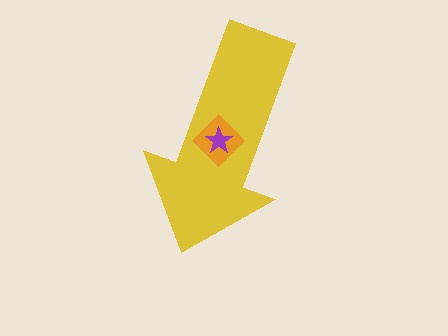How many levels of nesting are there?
3.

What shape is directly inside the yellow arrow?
The orange diamond.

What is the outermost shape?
The yellow arrow.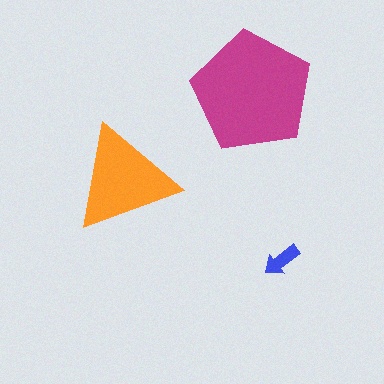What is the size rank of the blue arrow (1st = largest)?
3rd.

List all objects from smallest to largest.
The blue arrow, the orange triangle, the magenta pentagon.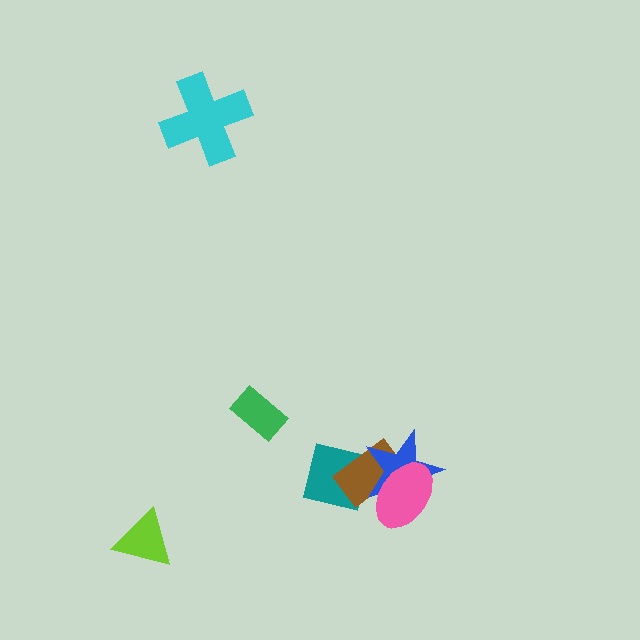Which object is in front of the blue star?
The pink ellipse is in front of the blue star.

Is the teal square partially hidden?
Yes, it is partially covered by another shape.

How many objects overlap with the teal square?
1 object overlaps with the teal square.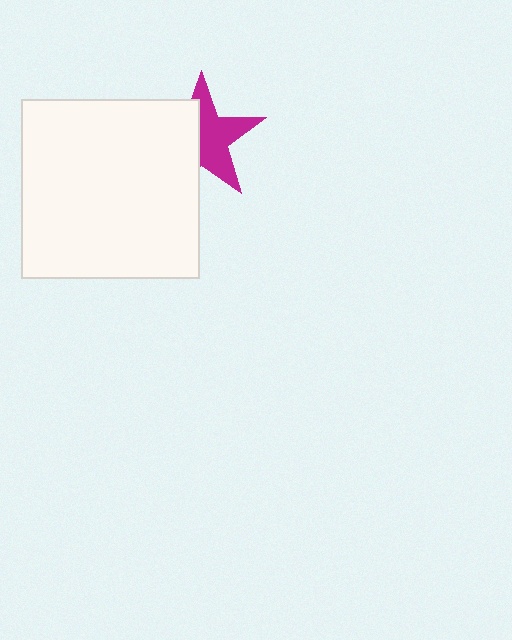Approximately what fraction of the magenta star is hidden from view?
Roughly 45% of the magenta star is hidden behind the white square.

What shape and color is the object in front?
The object in front is a white square.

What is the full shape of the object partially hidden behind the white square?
The partially hidden object is a magenta star.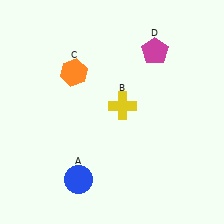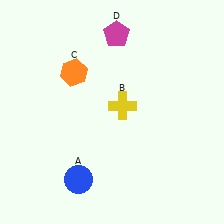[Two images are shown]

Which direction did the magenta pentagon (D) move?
The magenta pentagon (D) moved left.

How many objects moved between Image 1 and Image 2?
1 object moved between the two images.